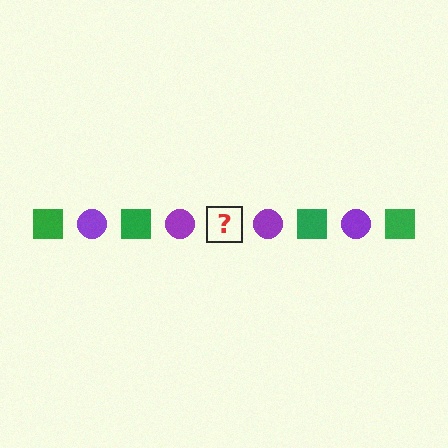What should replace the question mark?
The question mark should be replaced with a green square.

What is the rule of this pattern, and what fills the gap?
The rule is that the pattern alternates between green square and purple circle. The gap should be filled with a green square.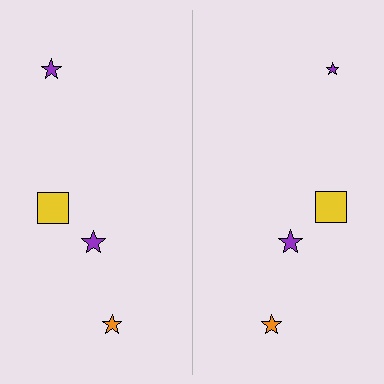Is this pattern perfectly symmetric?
No, the pattern is not perfectly symmetric. The purple star on the right side has a different size than its mirror counterpart.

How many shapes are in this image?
There are 8 shapes in this image.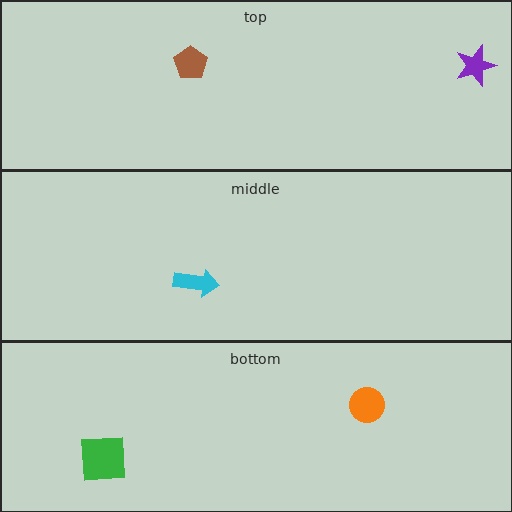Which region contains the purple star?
The top region.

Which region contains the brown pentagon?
The top region.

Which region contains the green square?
The bottom region.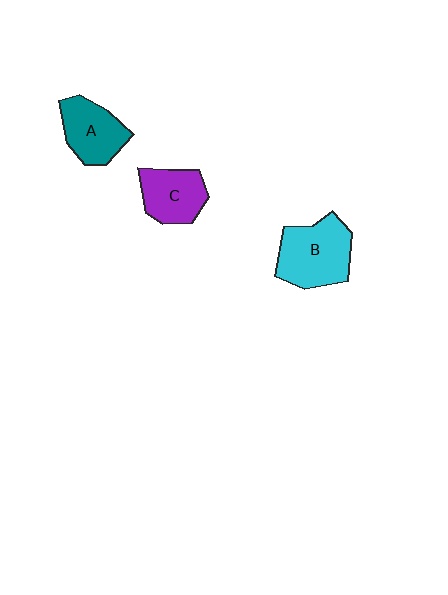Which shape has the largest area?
Shape B (cyan).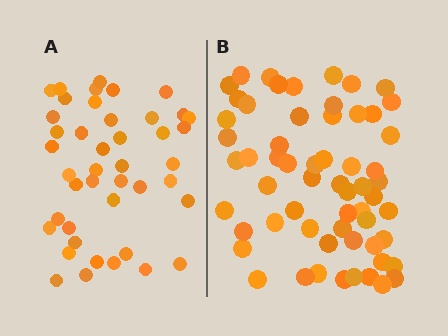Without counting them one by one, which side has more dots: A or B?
Region B (the right region) has more dots.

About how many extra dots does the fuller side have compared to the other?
Region B has approximately 15 more dots than region A.